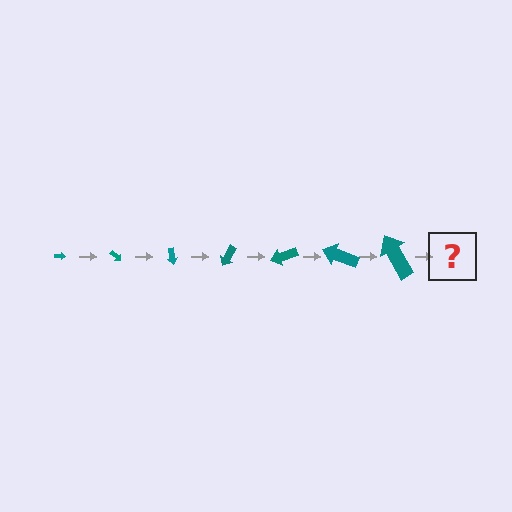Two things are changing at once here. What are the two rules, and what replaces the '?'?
The two rules are that the arrow grows larger each step and it rotates 40 degrees each step. The '?' should be an arrow, larger than the previous one and rotated 280 degrees from the start.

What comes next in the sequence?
The next element should be an arrow, larger than the previous one and rotated 280 degrees from the start.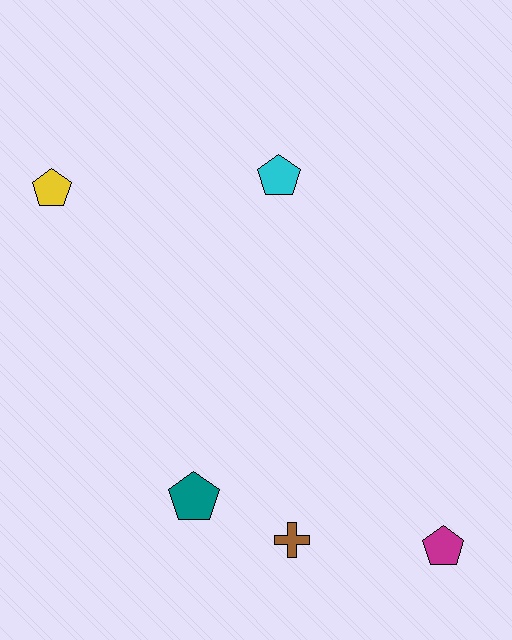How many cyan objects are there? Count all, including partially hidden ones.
There is 1 cyan object.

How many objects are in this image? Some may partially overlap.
There are 5 objects.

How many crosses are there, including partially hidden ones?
There is 1 cross.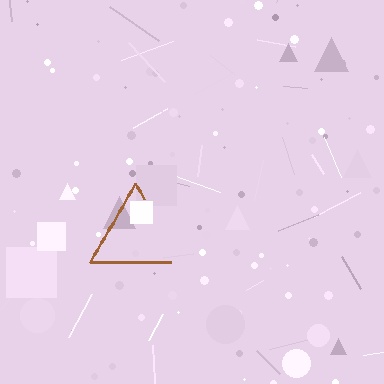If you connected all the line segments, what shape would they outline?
They would outline a triangle.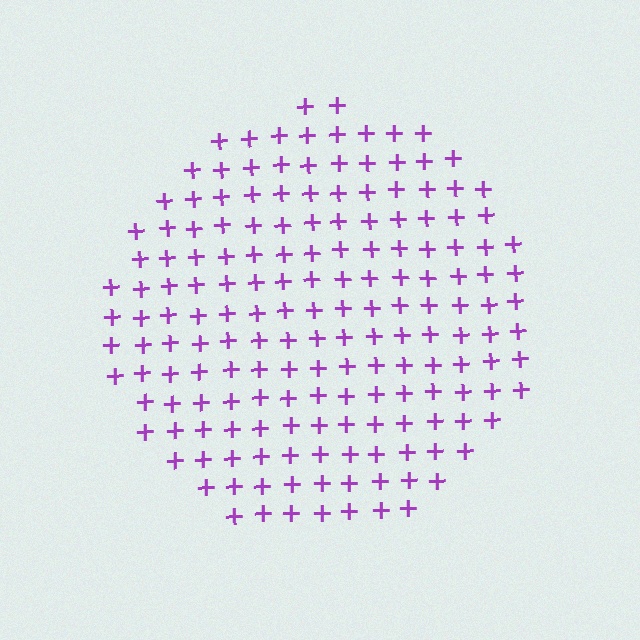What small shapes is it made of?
It is made of small plus signs.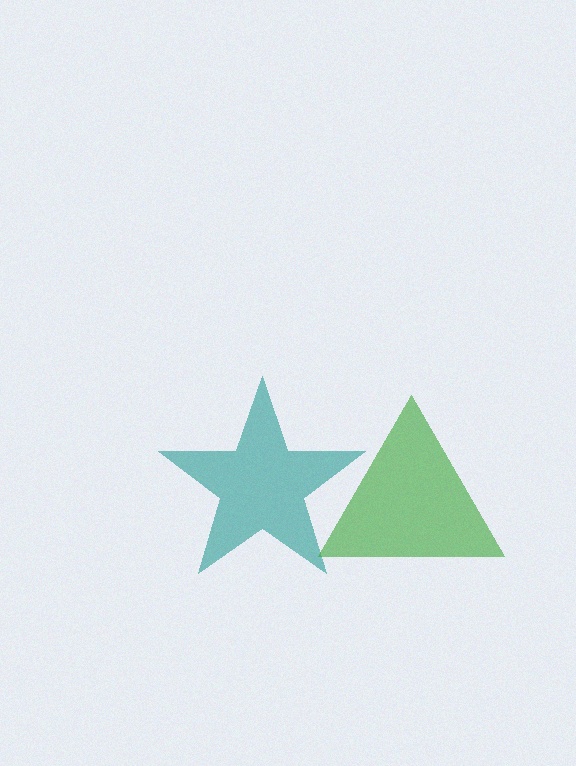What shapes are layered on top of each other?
The layered shapes are: a teal star, a green triangle.